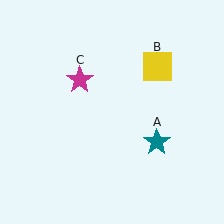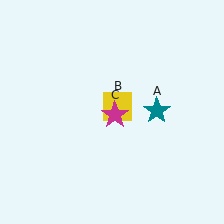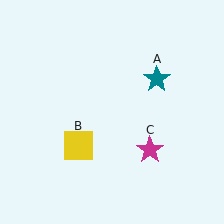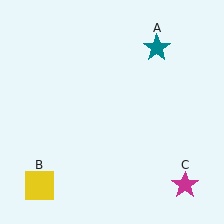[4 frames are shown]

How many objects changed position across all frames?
3 objects changed position: teal star (object A), yellow square (object B), magenta star (object C).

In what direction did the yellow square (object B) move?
The yellow square (object B) moved down and to the left.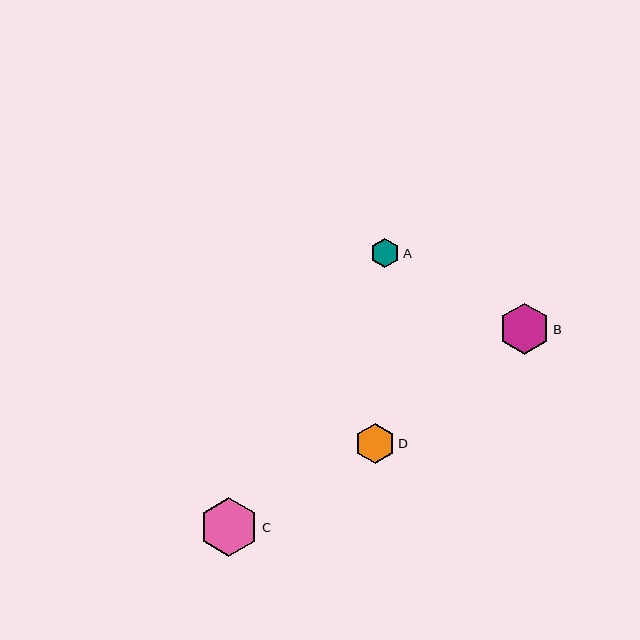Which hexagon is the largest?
Hexagon C is the largest with a size of approximately 59 pixels.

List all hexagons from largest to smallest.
From largest to smallest: C, B, D, A.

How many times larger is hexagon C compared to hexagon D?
Hexagon C is approximately 1.5 times the size of hexagon D.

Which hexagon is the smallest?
Hexagon A is the smallest with a size of approximately 30 pixels.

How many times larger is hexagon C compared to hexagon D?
Hexagon C is approximately 1.5 times the size of hexagon D.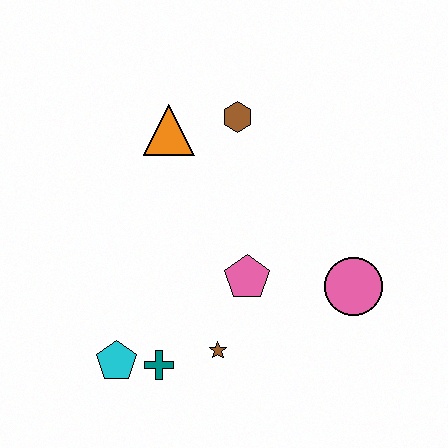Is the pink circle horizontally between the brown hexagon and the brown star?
No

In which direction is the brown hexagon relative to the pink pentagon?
The brown hexagon is above the pink pentagon.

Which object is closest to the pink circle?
The pink pentagon is closest to the pink circle.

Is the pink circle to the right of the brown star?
Yes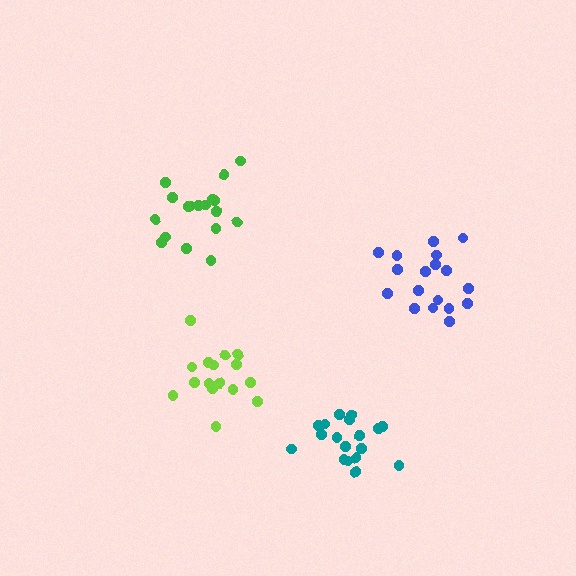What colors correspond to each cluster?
The clusters are colored: green, teal, blue, lime.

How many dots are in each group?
Group 1: 18 dots, Group 2: 18 dots, Group 3: 18 dots, Group 4: 16 dots (70 total).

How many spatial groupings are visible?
There are 4 spatial groupings.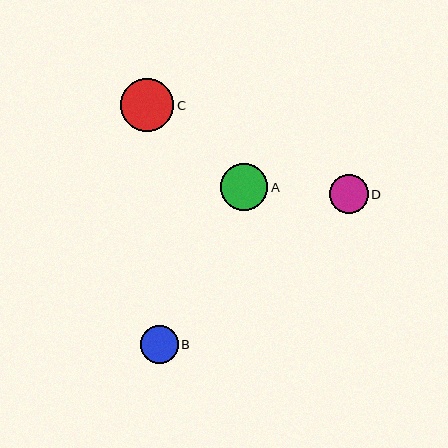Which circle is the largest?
Circle C is the largest with a size of approximately 53 pixels.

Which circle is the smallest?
Circle B is the smallest with a size of approximately 38 pixels.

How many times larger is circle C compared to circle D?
Circle C is approximately 1.4 times the size of circle D.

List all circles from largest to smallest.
From largest to smallest: C, A, D, B.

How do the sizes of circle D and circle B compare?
Circle D and circle B are approximately the same size.